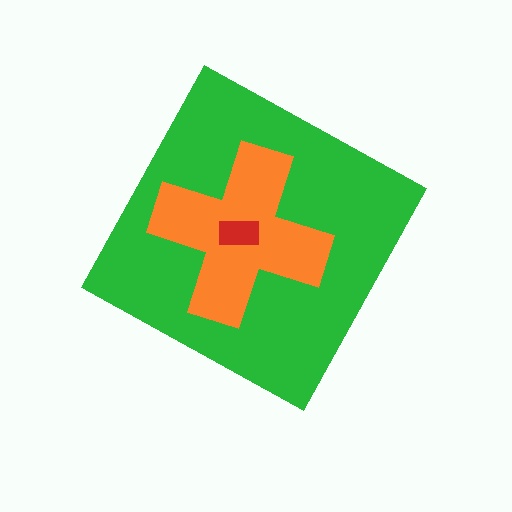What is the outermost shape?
The green diamond.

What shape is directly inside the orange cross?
The red rectangle.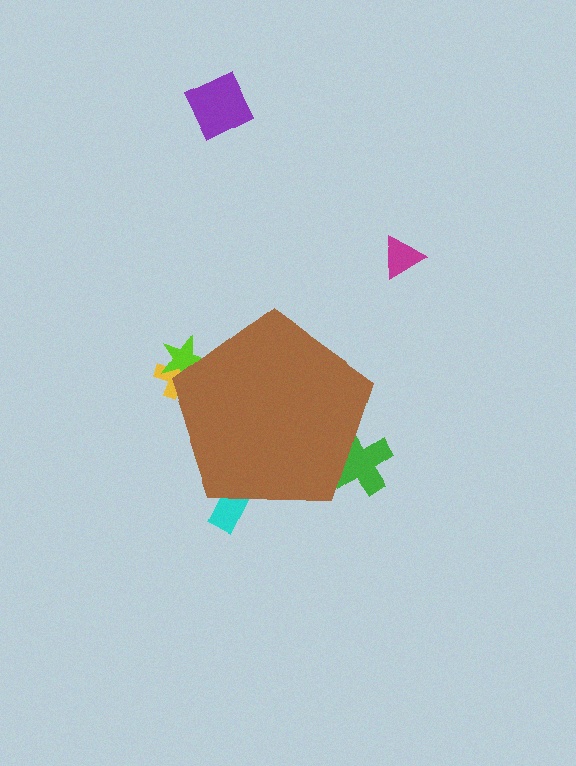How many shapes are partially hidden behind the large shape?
4 shapes are partially hidden.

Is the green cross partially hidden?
Yes, the green cross is partially hidden behind the brown pentagon.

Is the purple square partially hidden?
No, the purple square is fully visible.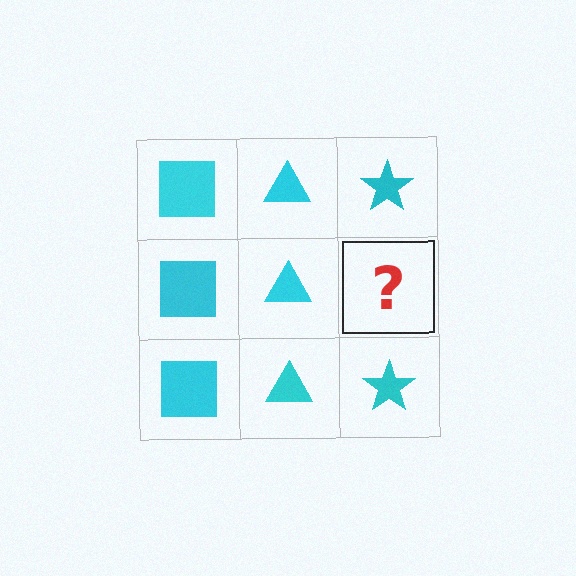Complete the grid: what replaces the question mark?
The question mark should be replaced with a cyan star.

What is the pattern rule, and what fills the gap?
The rule is that each column has a consistent shape. The gap should be filled with a cyan star.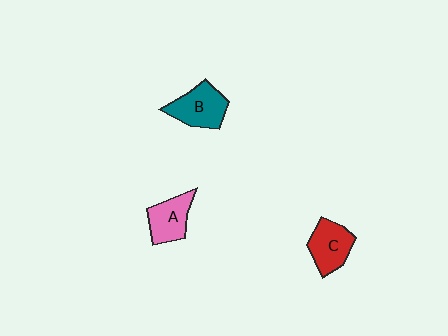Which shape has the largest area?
Shape B (teal).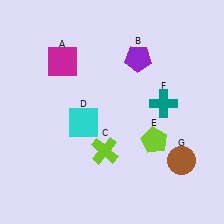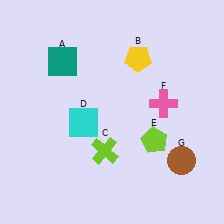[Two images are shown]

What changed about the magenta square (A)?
In Image 1, A is magenta. In Image 2, it changed to teal.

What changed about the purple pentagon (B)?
In Image 1, B is purple. In Image 2, it changed to yellow.